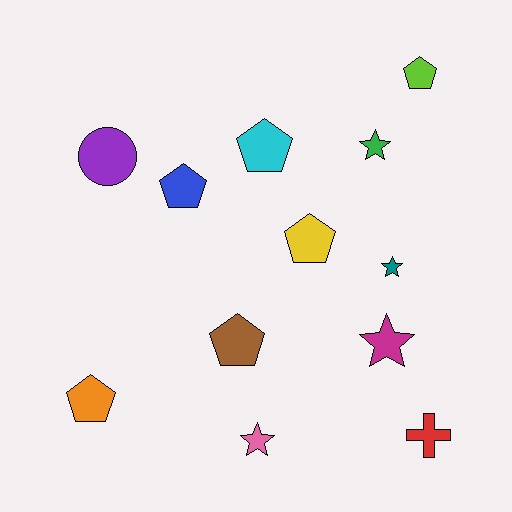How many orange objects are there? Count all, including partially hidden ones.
There is 1 orange object.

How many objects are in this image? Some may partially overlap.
There are 12 objects.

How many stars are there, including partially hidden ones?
There are 4 stars.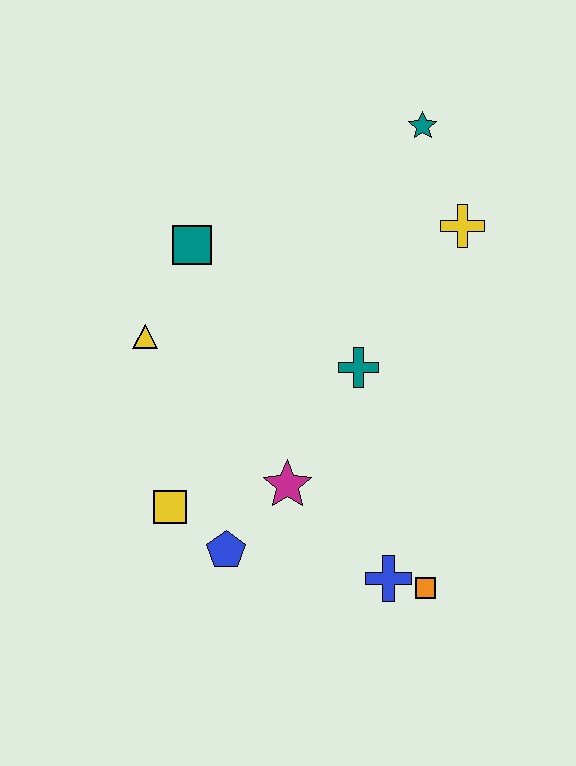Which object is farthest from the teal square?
The orange square is farthest from the teal square.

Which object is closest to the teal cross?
The magenta star is closest to the teal cross.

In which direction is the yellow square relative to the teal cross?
The yellow square is to the left of the teal cross.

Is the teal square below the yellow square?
No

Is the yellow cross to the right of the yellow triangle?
Yes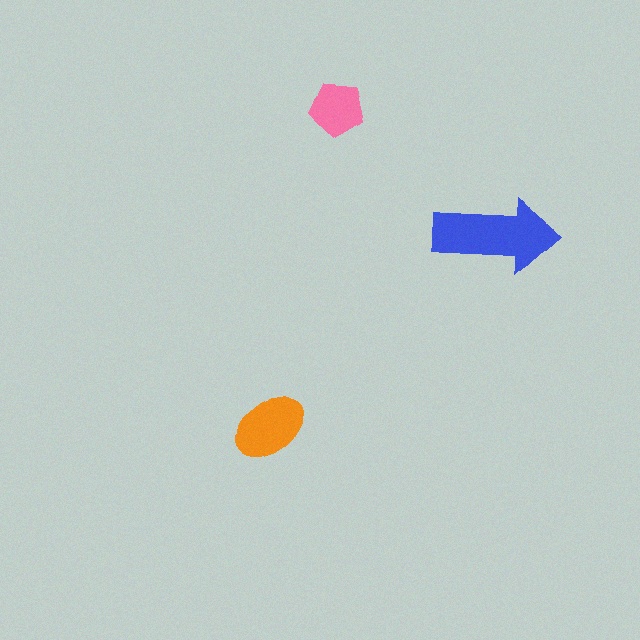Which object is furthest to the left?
The orange ellipse is leftmost.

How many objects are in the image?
There are 3 objects in the image.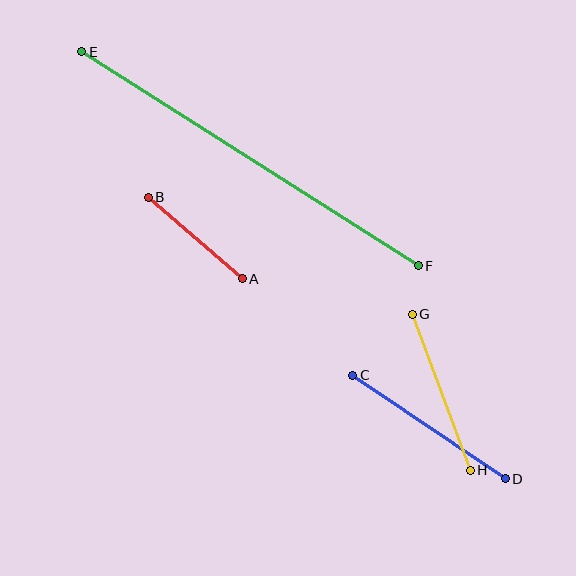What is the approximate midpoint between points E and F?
The midpoint is at approximately (250, 159) pixels.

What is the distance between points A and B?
The distance is approximately 124 pixels.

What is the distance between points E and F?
The distance is approximately 399 pixels.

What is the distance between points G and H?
The distance is approximately 167 pixels.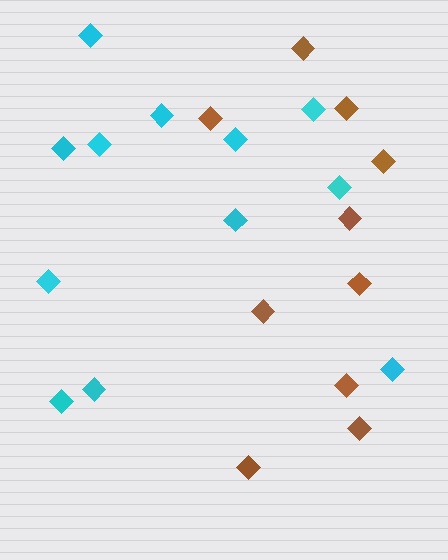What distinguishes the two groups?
There are 2 groups: one group of brown diamonds (10) and one group of cyan diamonds (12).